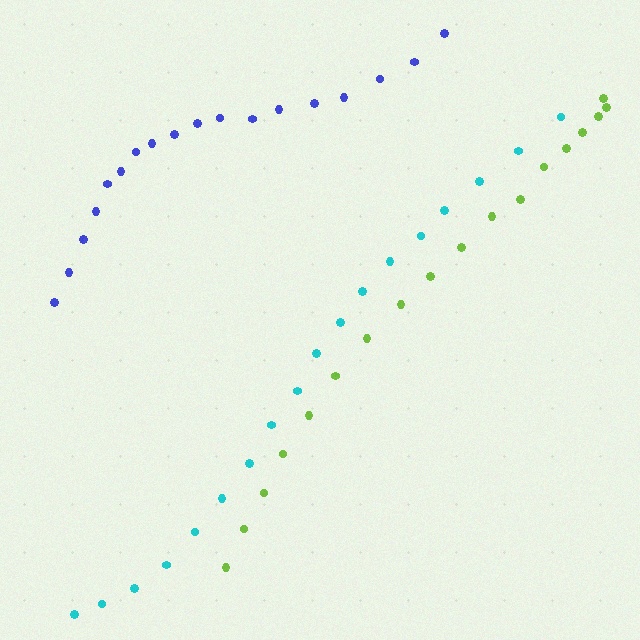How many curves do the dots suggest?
There are 3 distinct paths.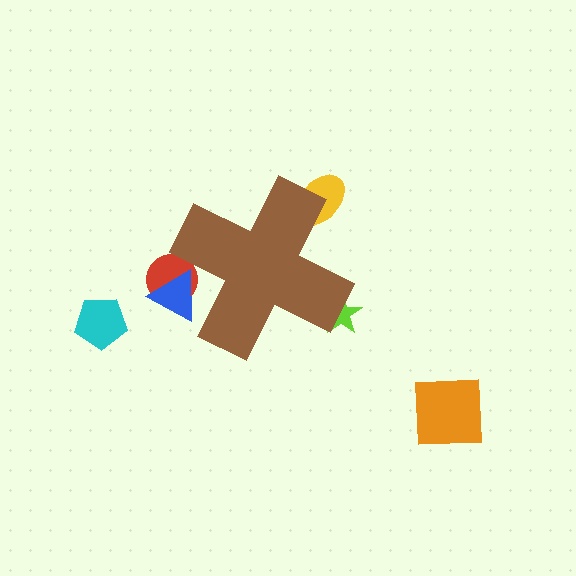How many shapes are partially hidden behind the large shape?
4 shapes are partially hidden.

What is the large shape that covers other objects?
A brown cross.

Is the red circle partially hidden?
Yes, the red circle is partially hidden behind the brown cross.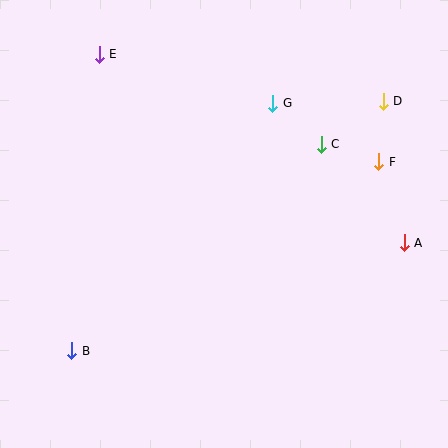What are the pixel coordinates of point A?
Point A is at (404, 243).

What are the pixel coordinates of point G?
Point G is at (273, 103).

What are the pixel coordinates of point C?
Point C is at (321, 144).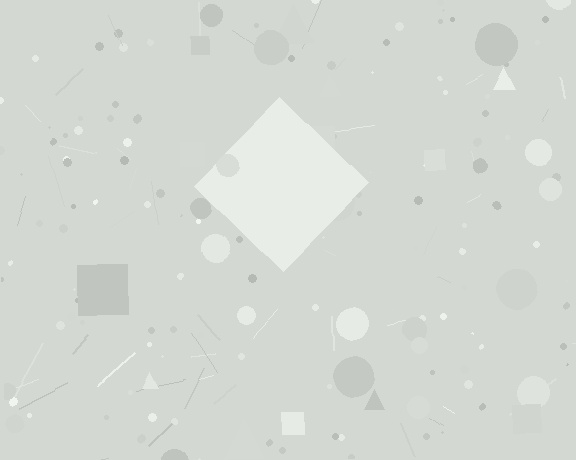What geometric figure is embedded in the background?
A diamond is embedded in the background.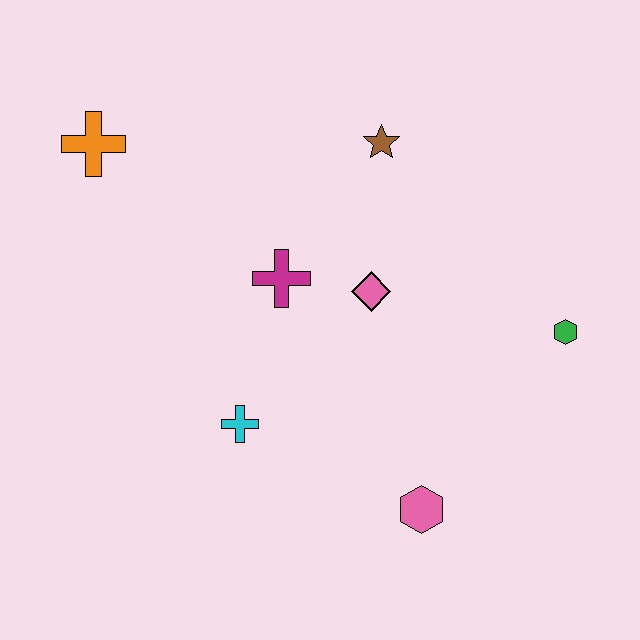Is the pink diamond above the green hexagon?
Yes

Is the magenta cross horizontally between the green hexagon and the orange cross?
Yes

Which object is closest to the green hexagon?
The pink diamond is closest to the green hexagon.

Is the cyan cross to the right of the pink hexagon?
No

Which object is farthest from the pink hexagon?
The orange cross is farthest from the pink hexagon.